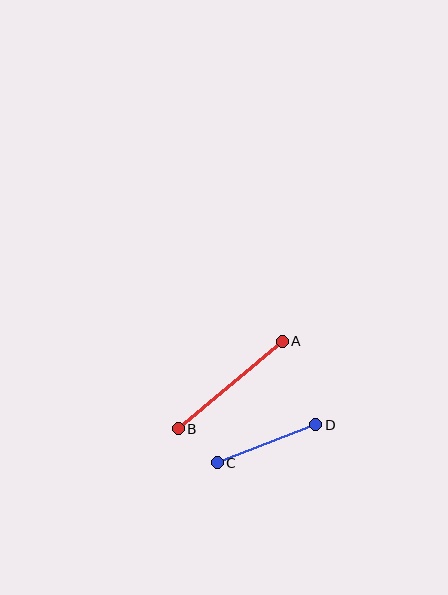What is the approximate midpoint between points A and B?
The midpoint is at approximately (230, 385) pixels.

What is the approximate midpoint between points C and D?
The midpoint is at approximately (266, 444) pixels.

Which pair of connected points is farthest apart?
Points A and B are farthest apart.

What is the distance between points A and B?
The distance is approximately 136 pixels.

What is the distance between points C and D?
The distance is approximately 105 pixels.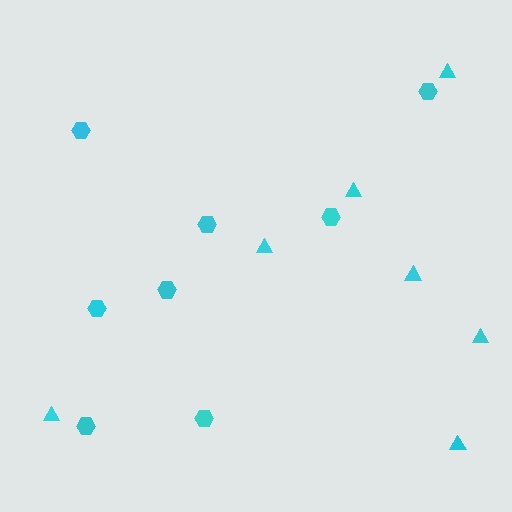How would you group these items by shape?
There are 2 groups: one group of triangles (7) and one group of hexagons (8).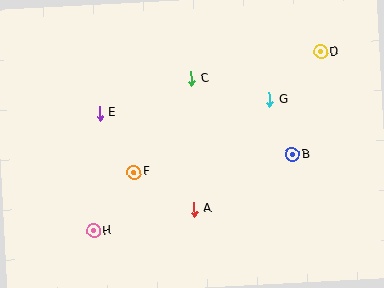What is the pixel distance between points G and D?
The distance between G and D is 70 pixels.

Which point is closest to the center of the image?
Point F at (134, 172) is closest to the center.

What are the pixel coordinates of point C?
Point C is at (191, 79).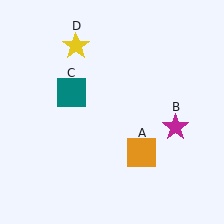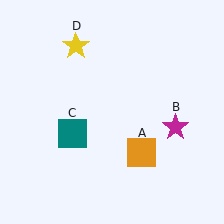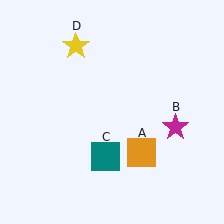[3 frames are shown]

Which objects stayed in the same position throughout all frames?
Orange square (object A) and magenta star (object B) and yellow star (object D) remained stationary.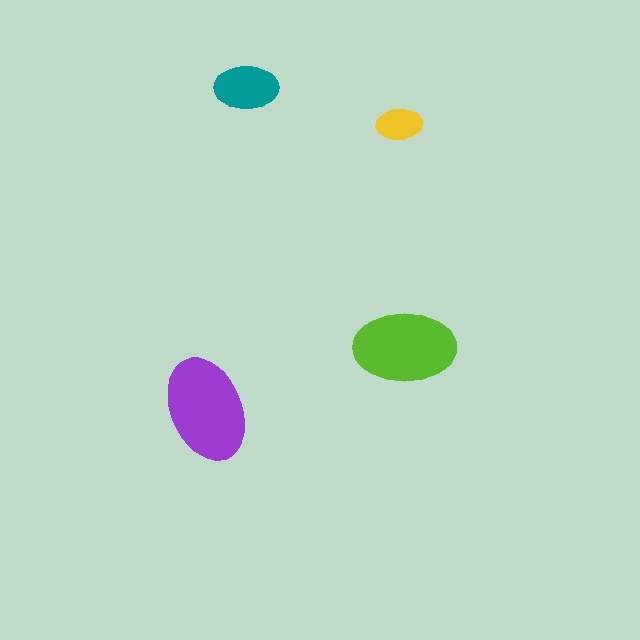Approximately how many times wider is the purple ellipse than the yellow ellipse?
About 2.5 times wider.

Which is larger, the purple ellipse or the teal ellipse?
The purple one.